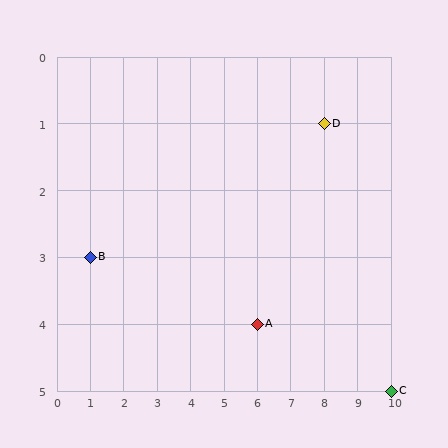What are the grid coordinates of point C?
Point C is at grid coordinates (10, 5).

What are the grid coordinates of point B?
Point B is at grid coordinates (1, 3).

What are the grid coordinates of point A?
Point A is at grid coordinates (6, 4).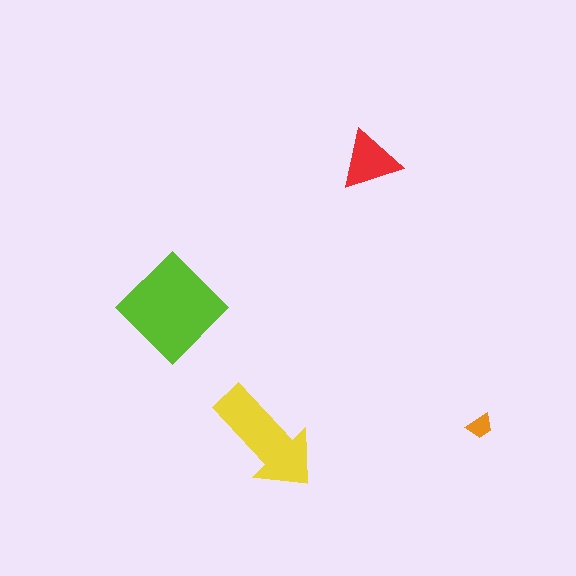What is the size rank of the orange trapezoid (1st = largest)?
4th.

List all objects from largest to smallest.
The lime diamond, the yellow arrow, the red triangle, the orange trapezoid.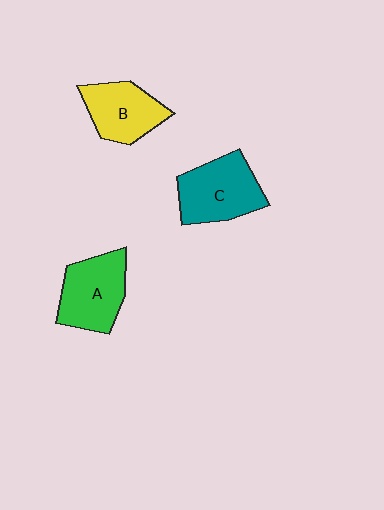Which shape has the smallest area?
Shape B (yellow).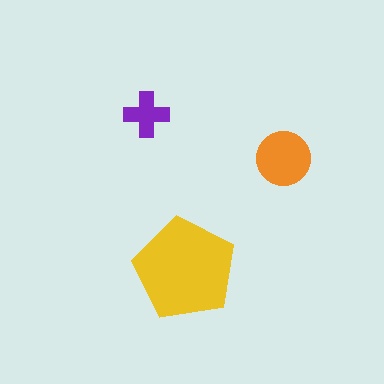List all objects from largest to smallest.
The yellow pentagon, the orange circle, the purple cross.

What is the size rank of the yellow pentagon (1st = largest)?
1st.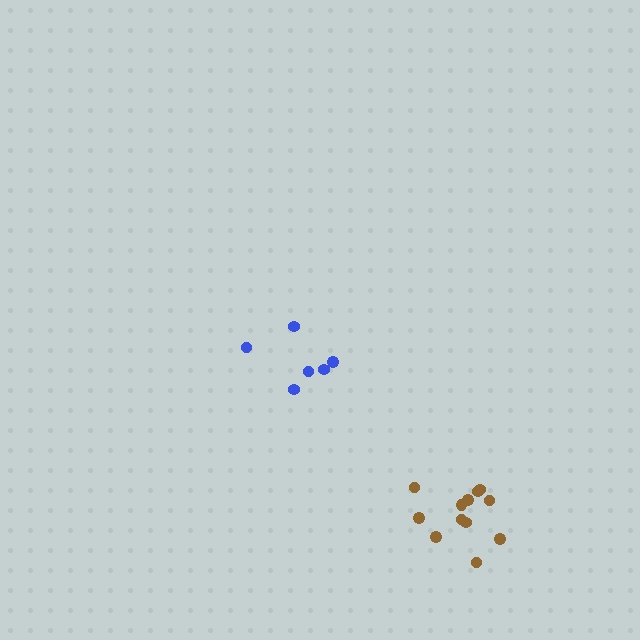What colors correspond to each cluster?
The clusters are colored: blue, brown.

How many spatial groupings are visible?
There are 2 spatial groupings.